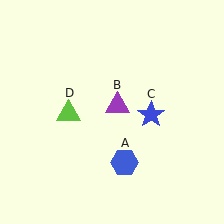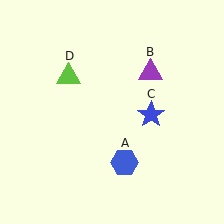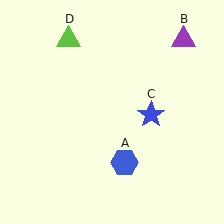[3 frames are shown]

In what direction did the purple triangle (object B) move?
The purple triangle (object B) moved up and to the right.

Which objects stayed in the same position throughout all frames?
Blue hexagon (object A) and blue star (object C) remained stationary.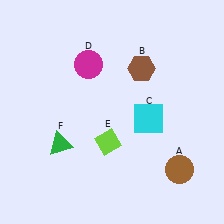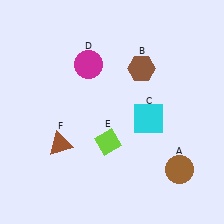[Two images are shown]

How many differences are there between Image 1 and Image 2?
There is 1 difference between the two images.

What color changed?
The triangle (F) changed from green in Image 1 to brown in Image 2.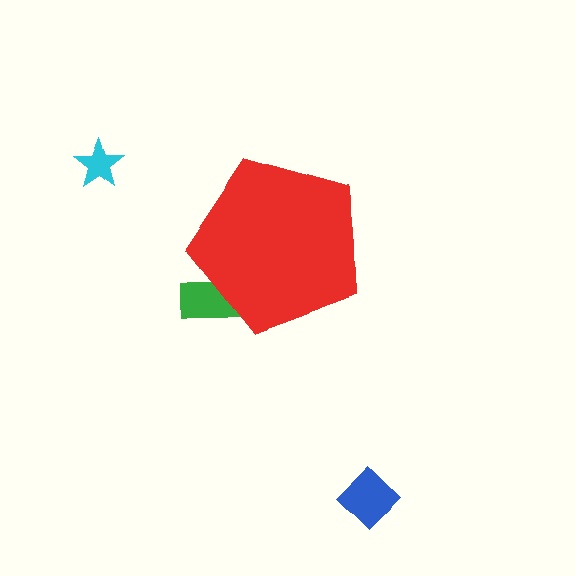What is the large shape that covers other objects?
A red pentagon.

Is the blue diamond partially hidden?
No, the blue diamond is fully visible.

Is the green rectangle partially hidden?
Yes, the green rectangle is partially hidden behind the red pentagon.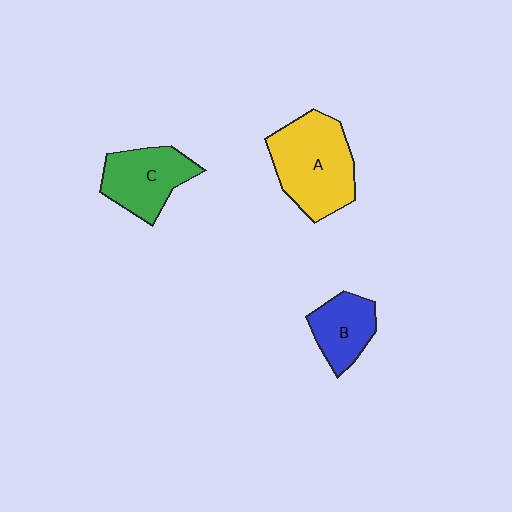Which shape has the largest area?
Shape A (yellow).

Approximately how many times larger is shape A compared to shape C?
Approximately 1.4 times.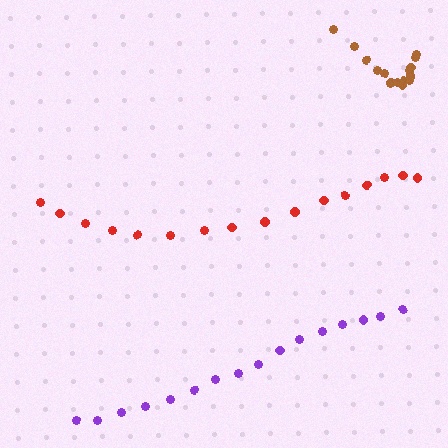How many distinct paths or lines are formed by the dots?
There are 3 distinct paths.